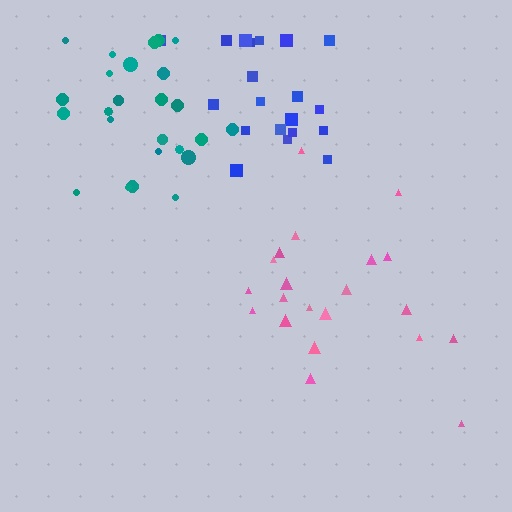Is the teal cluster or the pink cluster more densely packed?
Teal.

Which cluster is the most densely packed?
Teal.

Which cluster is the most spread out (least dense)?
Blue.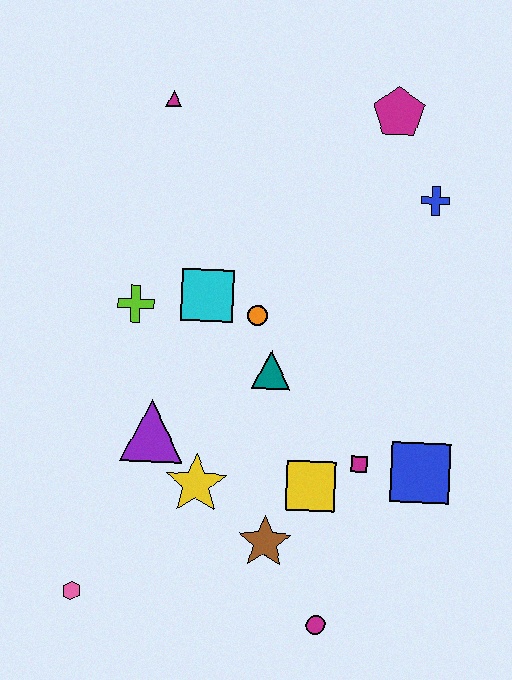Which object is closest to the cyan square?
The orange circle is closest to the cyan square.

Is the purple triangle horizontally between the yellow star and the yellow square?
No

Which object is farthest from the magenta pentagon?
The pink hexagon is farthest from the magenta pentagon.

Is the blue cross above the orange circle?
Yes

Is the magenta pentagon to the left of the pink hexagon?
No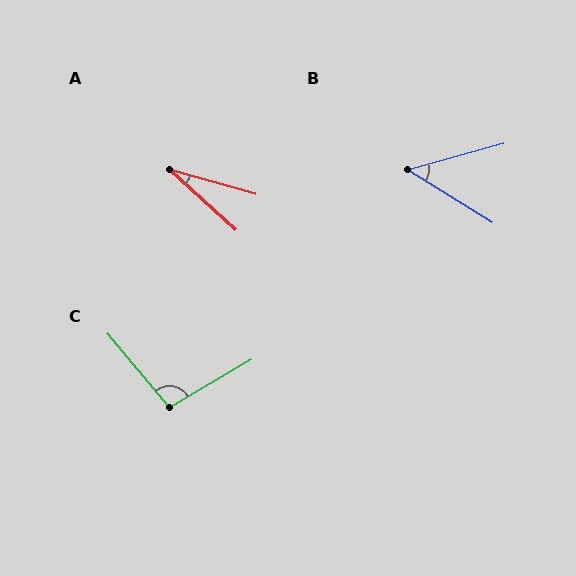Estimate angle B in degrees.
Approximately 47 degrees.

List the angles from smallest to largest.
A (26°), B (47°), C (100°).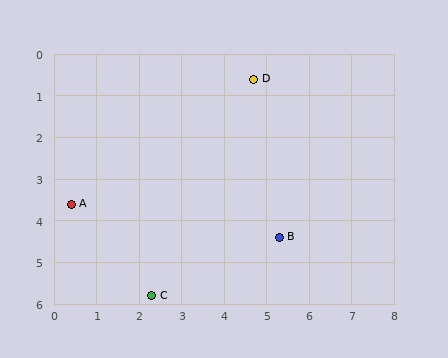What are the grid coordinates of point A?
Point A is at approximately (0.4, 3.6).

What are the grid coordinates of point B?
Point B is at approximately (5.3, 4.4).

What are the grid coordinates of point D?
Point D is at approximately (4.7, 0.6).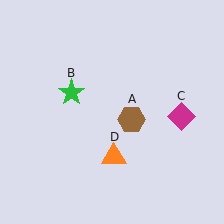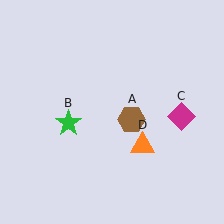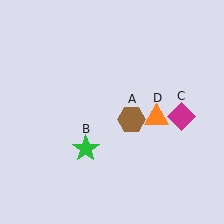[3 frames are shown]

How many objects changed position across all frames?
2 objects changed position: green star (object B), orange triangle (object D).